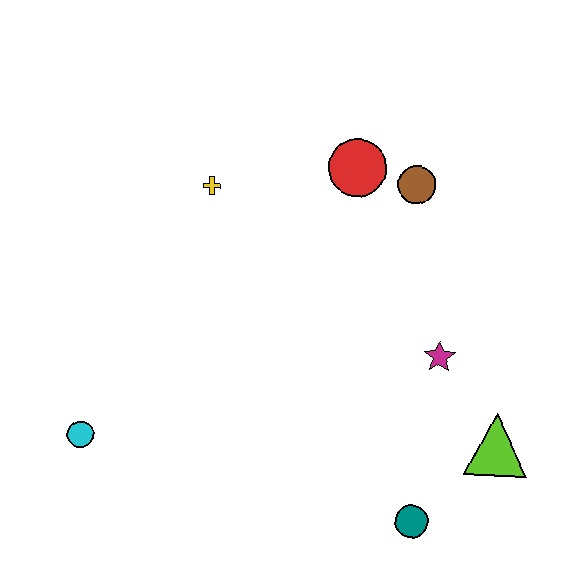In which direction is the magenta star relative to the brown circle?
The magenta star is below the brown circle.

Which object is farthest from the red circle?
The cyan circle is farthest from the red circle.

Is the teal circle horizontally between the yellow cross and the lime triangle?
Yes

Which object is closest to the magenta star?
The lime triangle is closest to the magenta star.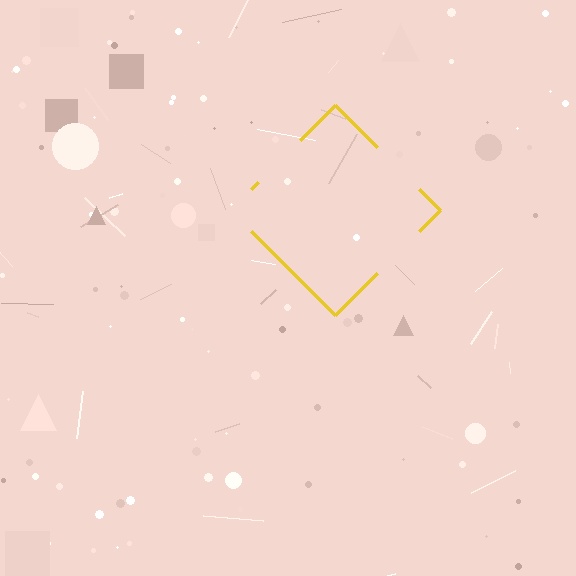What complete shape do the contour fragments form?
The contour fragments form a diamond.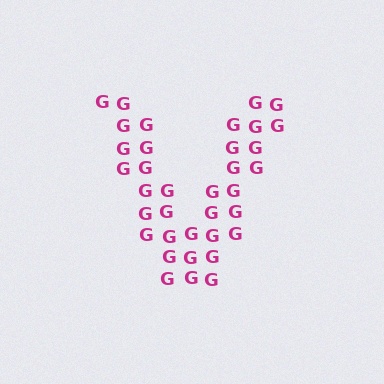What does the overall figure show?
The overall figure shows the letter V.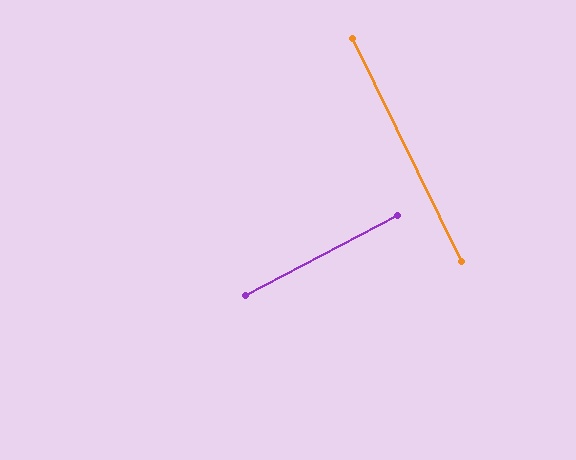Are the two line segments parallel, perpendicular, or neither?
Perpendicular — they meet at approximately 88°.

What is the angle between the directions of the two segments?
Approximately 88 degrees.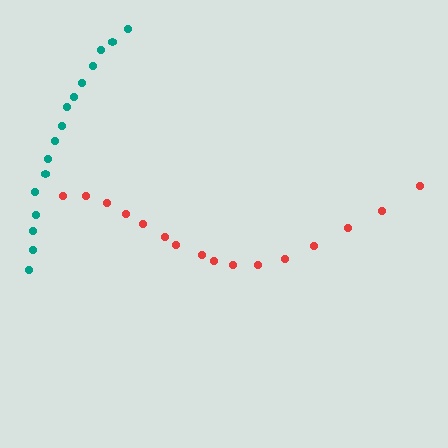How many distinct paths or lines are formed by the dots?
There are 2 distinct paths.